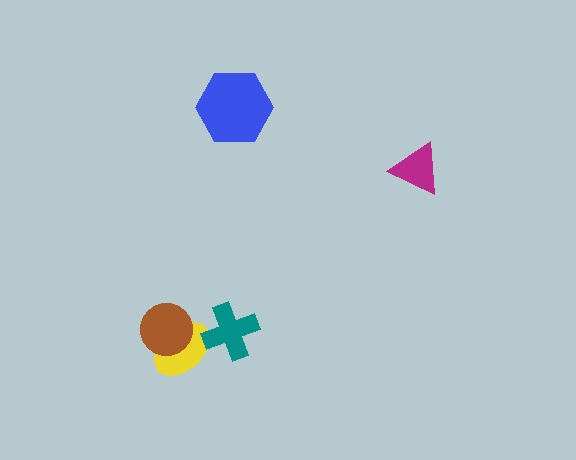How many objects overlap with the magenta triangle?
0 objects overlap with the magenta triangle.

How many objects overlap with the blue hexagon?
0 objects overlap with the blue hexagon.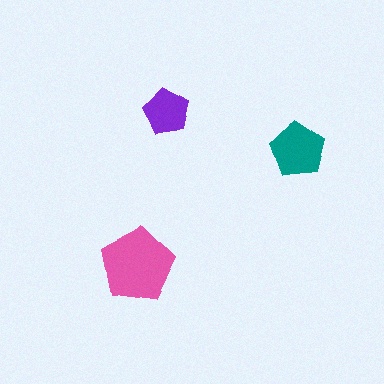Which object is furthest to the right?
The teal pentagon is rightmost.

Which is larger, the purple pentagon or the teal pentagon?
The teal one.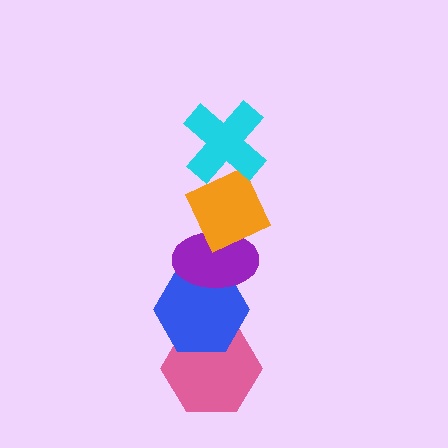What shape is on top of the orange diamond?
The cyan cross is on top of the orange diamond.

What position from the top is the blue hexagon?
The blue hexagon is 4th from the top.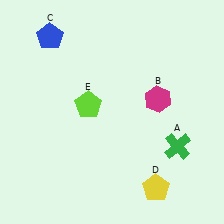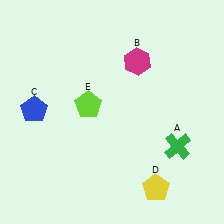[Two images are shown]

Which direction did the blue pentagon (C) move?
The blue pentagon (C) moved down.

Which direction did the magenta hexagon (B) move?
The magenta hexagon (B) moved up.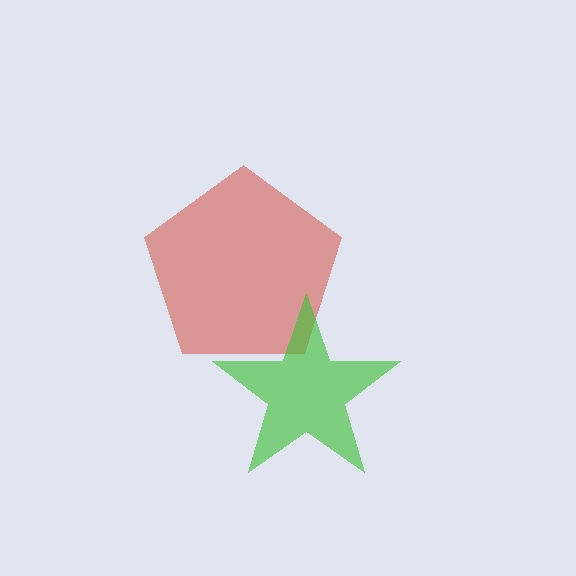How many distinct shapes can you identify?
There are 2 distinct shapes: a red pentagon, a green star.